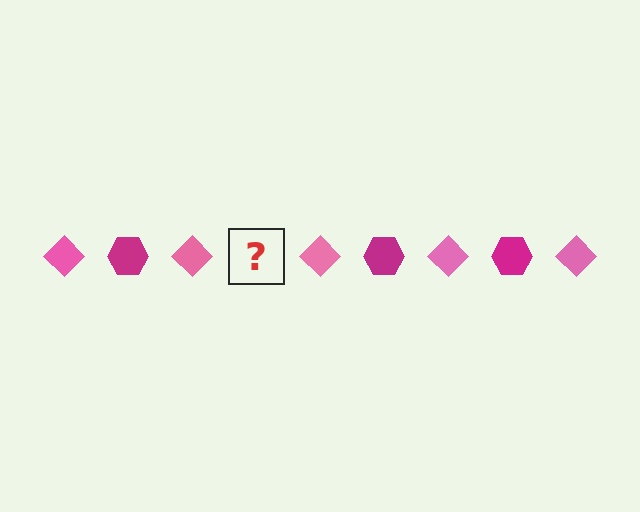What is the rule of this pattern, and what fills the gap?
The rule is that the pattern alternates between pink diamond and magenta hexagon. The gap should be filled with a magenta hexagon.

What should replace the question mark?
The question mark should be replaced with a magenta hexagon.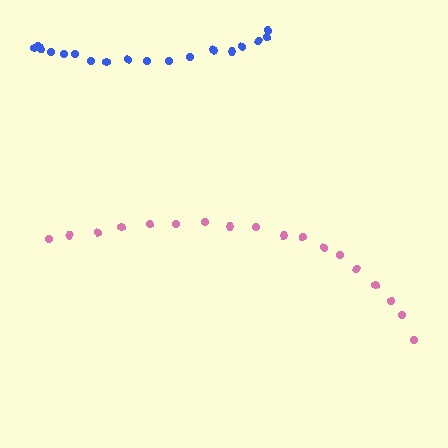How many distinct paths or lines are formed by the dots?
There are 2 distinct paths.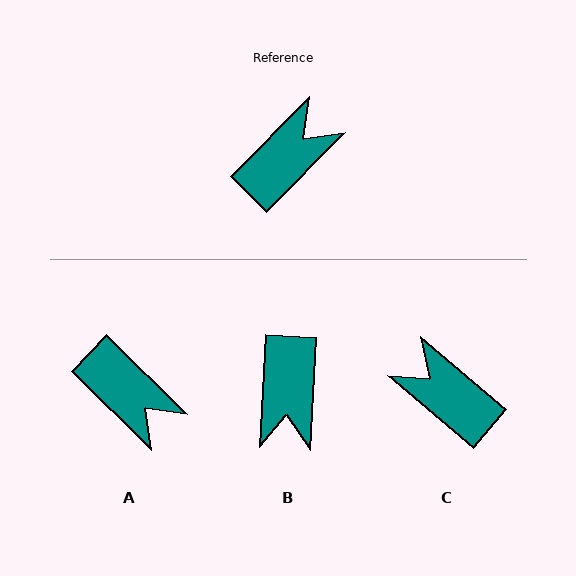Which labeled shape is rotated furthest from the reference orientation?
B, about 139 degrees away.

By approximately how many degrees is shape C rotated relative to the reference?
Approximately 94 degrees counter-clockwise.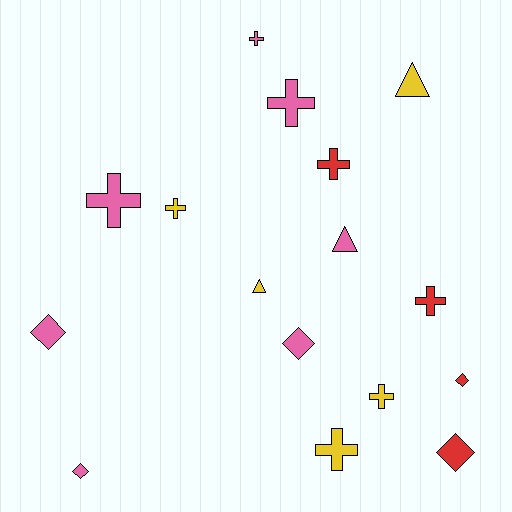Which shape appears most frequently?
Cross, with 8 objects.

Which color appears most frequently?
Pink, with 7 objects.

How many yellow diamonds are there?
There are no yellow diamonds.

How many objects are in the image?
There are 16 objects.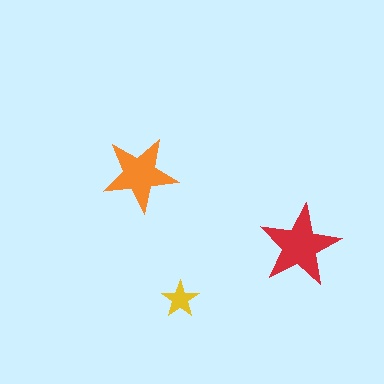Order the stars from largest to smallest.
the red one, the orange one, the yellow one.